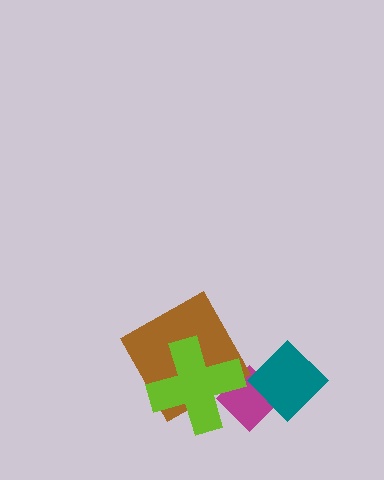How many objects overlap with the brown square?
1 object overlaps with the brown square.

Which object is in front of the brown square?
The lime cross is in front of the brown square.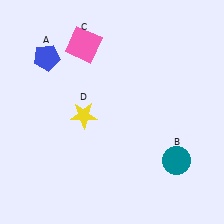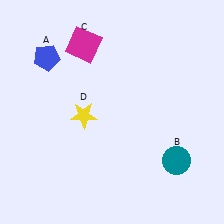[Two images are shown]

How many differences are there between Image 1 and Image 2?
There is 1 difference between the two images.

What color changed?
The square (C) changed from pink in Image 1 to magenta in Image 2.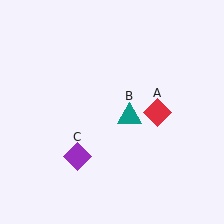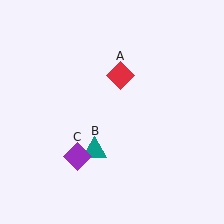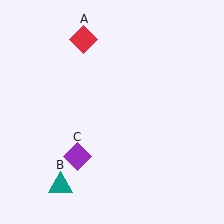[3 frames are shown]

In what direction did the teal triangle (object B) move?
The teal triangle (object B) moved down and to the left.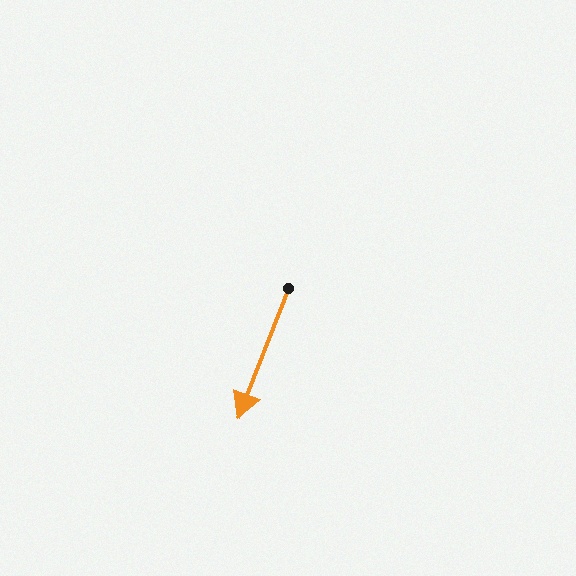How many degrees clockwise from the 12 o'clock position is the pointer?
Approximately 201 degrees.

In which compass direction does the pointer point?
South.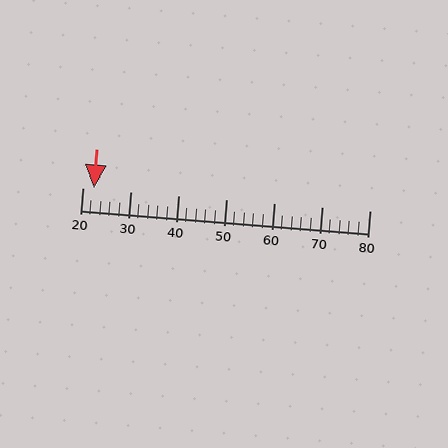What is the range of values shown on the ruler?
The ruler shows values from 20 to 80.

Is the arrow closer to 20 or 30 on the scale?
The arrow is closer to 20.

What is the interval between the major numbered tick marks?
The major tick marks are spaced 10 units apart.